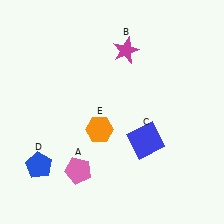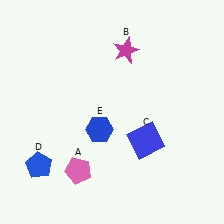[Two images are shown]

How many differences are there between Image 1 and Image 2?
There is 1 difference between the two images.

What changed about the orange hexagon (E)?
In Image 1, E is orange. In Image 2, it changed to blue.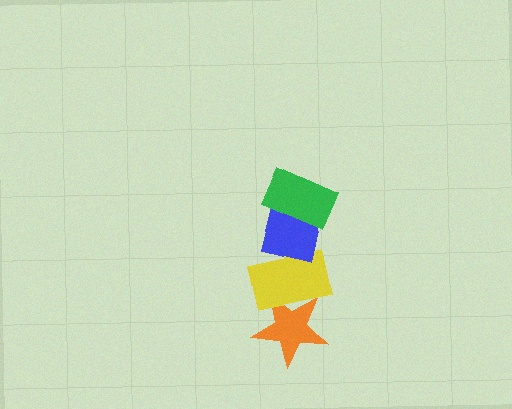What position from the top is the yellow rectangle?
The yellow rectangle is 3rd from the top.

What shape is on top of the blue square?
The green rectangle is on top of the blue square.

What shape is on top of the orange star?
The yellow rectangle is on top of the orange star.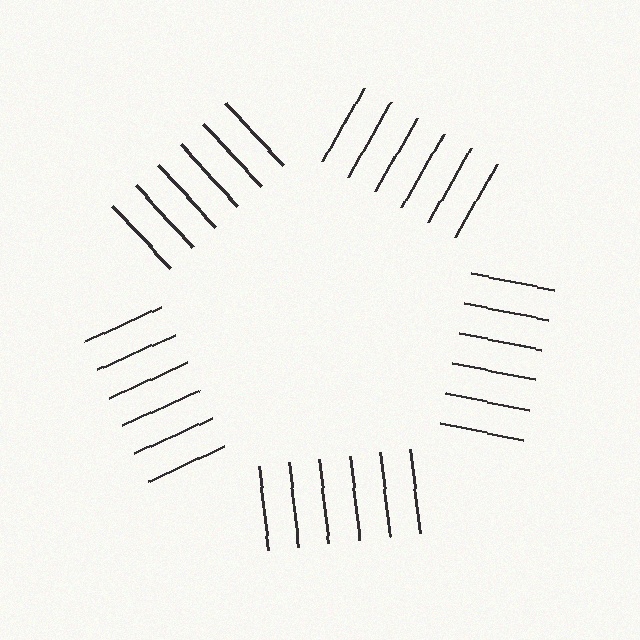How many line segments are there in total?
30 — 6 along each of the 5 edges.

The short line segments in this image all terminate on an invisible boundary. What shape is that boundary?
An illusory pentagon — the line segments terminate on its edges but no continuous stroke is drawn.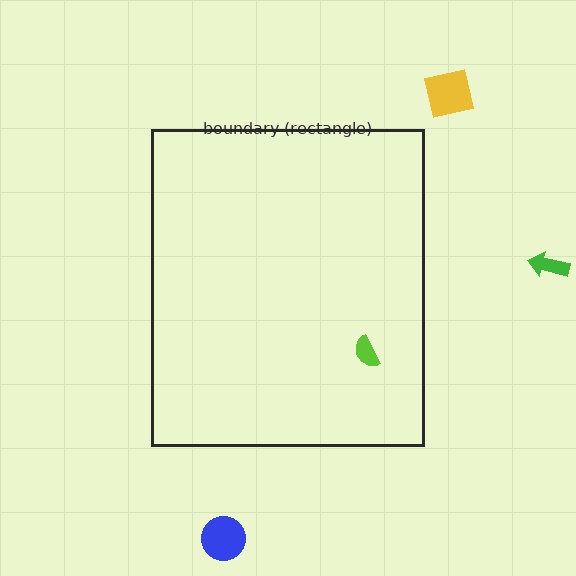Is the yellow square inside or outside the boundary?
Outside.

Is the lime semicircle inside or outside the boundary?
Inside.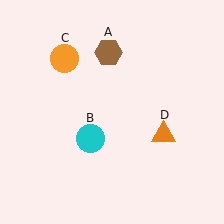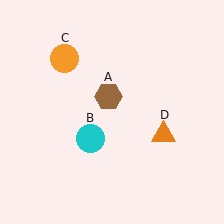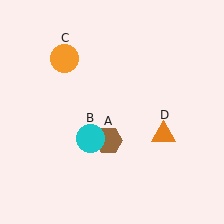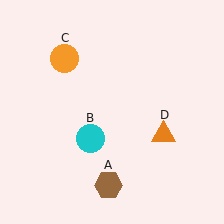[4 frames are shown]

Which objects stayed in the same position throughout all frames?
Cyan circle (object B) and orange circle (object C) and orange triangle (object D) remained stationary.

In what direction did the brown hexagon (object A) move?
The brown hexagon (object A) moved down.